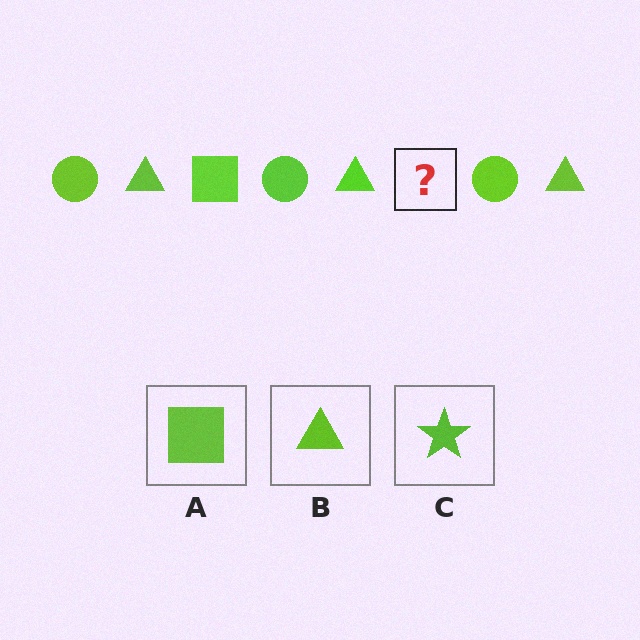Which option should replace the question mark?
Option A.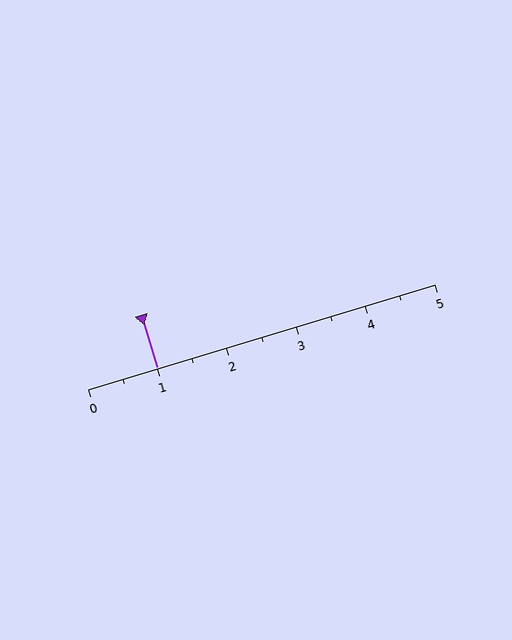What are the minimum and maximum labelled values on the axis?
The axis runs from 0 to 5.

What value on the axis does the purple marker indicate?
The marker indicates approximately 1.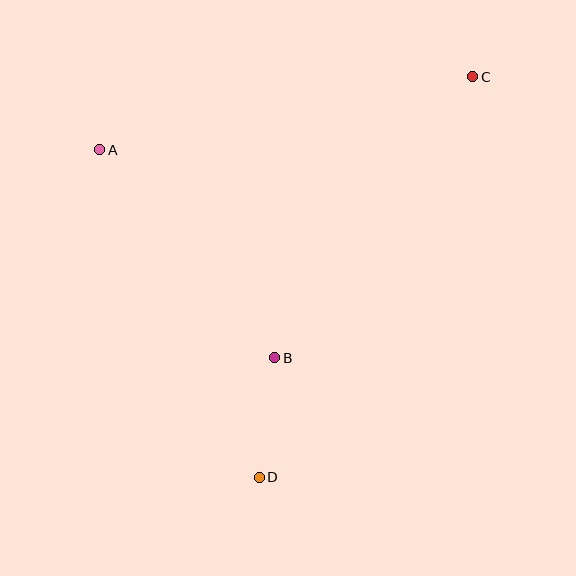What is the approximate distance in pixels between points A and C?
The distance between A and C is approximately 380 pixels.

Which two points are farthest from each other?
Points C and D are farthest from each other.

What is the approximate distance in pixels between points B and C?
The distance between B and C is approximately 343 pixels.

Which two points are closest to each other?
Points B and D are closest to each other.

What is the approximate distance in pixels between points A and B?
The distance between A and B is approximately 272 pixels.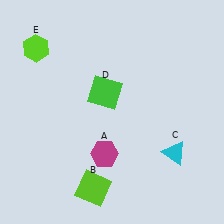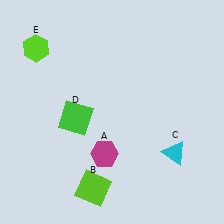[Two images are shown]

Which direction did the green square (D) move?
The green square (D) moved left.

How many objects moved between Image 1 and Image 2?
1 object moved between the two images.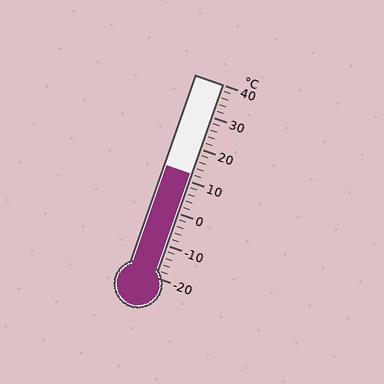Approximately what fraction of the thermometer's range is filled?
The thermometer is filled to approximately 55% of its range.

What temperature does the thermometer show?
The thermometer shows approximately 12°C.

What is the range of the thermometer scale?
The thermometer scale ranges from -20°C to 40°C.